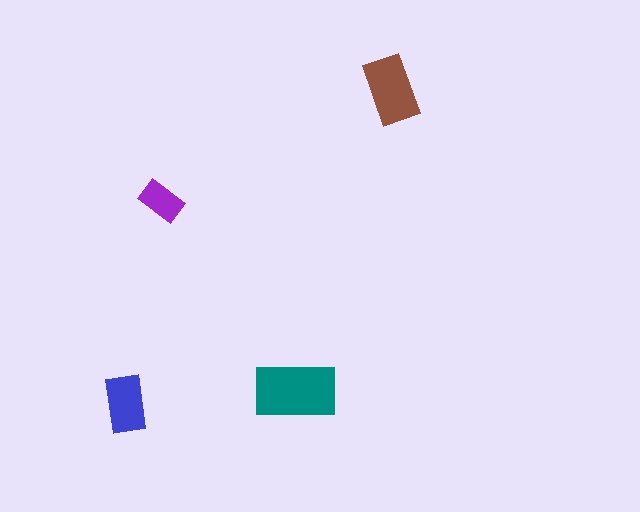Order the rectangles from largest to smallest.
the teal one, the brown one, the blue one, the purple one.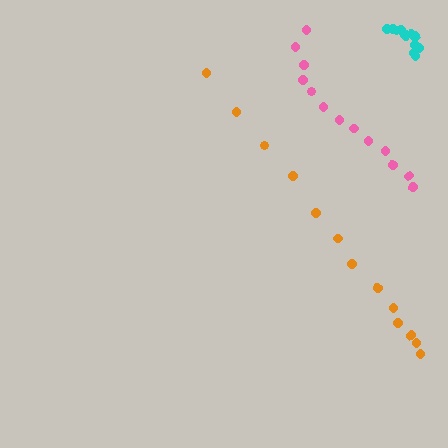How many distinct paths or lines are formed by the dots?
There are 3 distinct paths.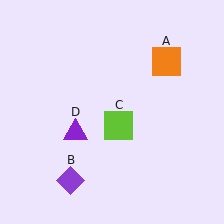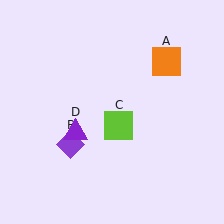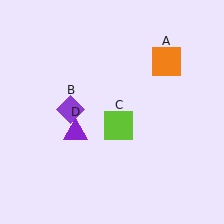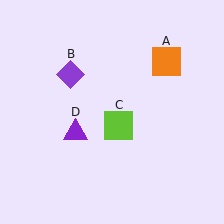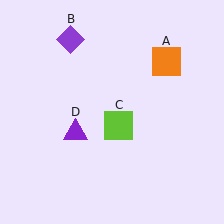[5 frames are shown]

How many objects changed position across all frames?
1 object changed position: purple diamond (object B).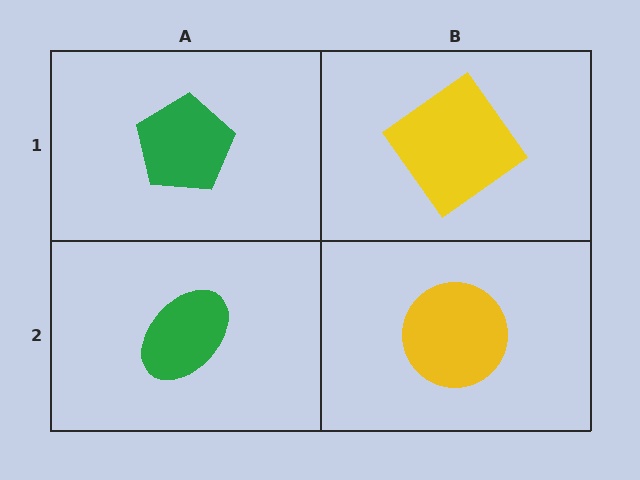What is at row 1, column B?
A yellow diamond.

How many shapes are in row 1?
2 shapes.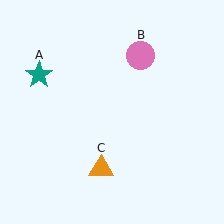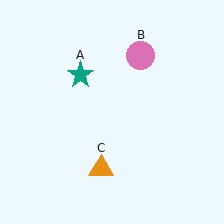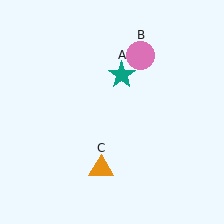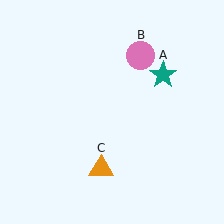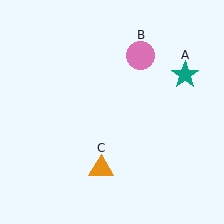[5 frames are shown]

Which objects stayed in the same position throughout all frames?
Pink circle (object B) and orange triangle (object C) remained stationary.